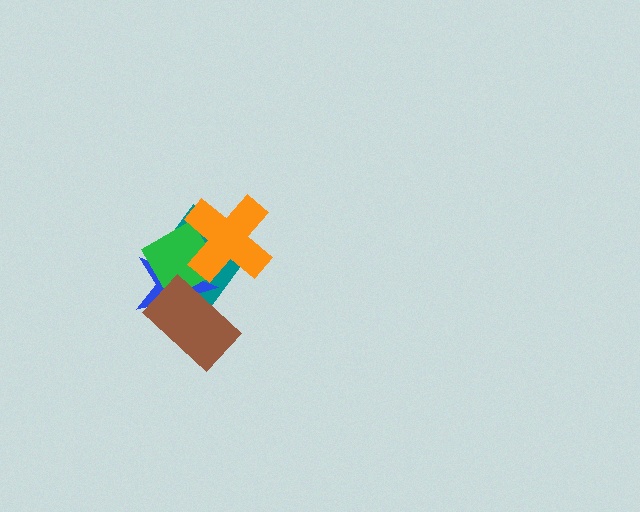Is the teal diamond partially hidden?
Yes, it is partially covered by another shape.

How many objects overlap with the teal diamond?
4 objects overlap with the teal diamond.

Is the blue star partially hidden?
Yes, it is partially covered by another shape.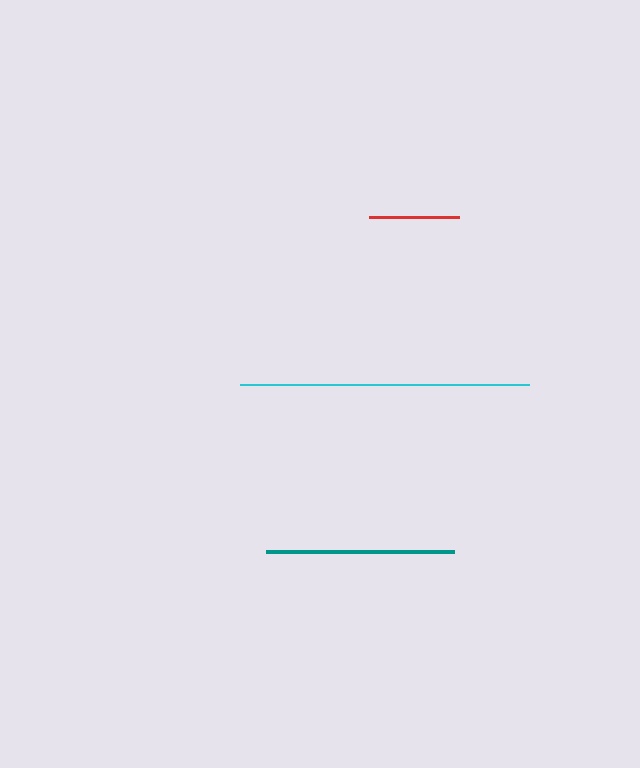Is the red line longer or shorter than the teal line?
The teal line is longer than the red line.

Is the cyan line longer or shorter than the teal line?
The cyan line is longer than the teal line.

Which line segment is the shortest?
The red line is the shortest at approximately 90 pixels.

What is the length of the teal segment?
The teal segment is approximately 188 pixels long.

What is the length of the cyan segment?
The cyan segment is approximately 289 pixels long.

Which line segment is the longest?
The cyan line is the longest at approximately 289 pixels.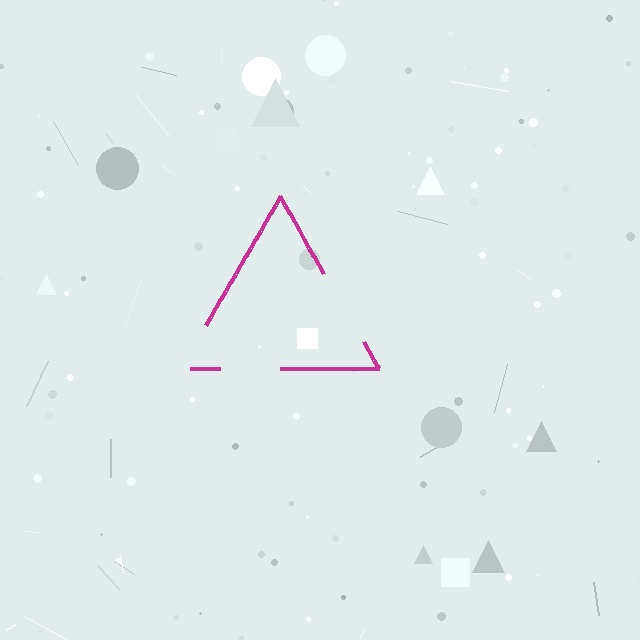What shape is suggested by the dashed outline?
The dashed outline suggests a triangle.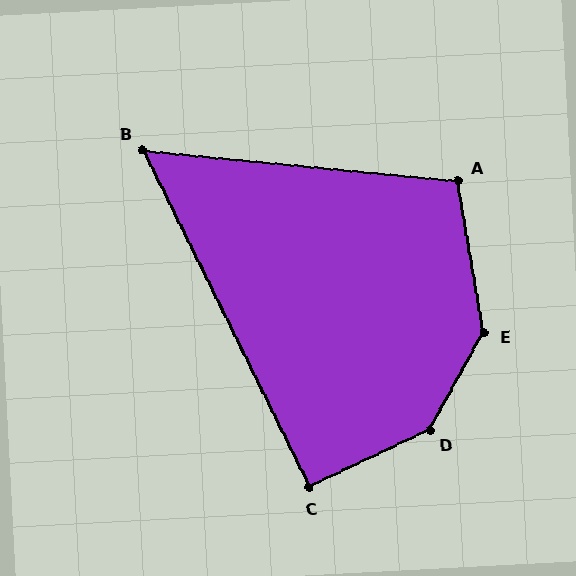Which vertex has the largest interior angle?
D, at approximately 144 degrees.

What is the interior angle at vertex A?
Approximately 105 degrees (obtuse).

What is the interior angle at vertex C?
Approximately 91 degrees (approximately right).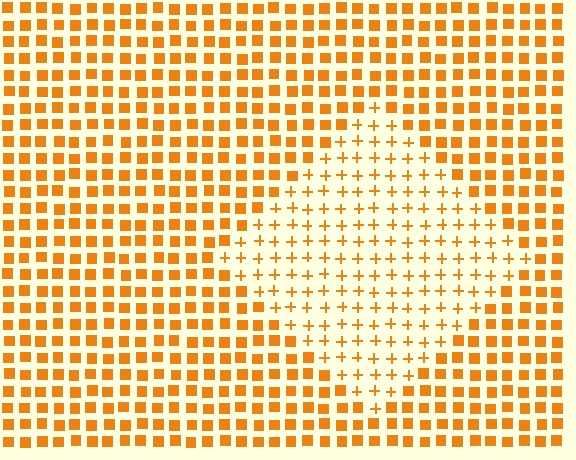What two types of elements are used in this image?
The image uses plus signs inside the diamond region and squares outside it.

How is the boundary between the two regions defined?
The boundary is defined by a change in element shape: plus signs inside vs. squares outside. All elements share the same color and spacing.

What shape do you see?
I see a diamond.